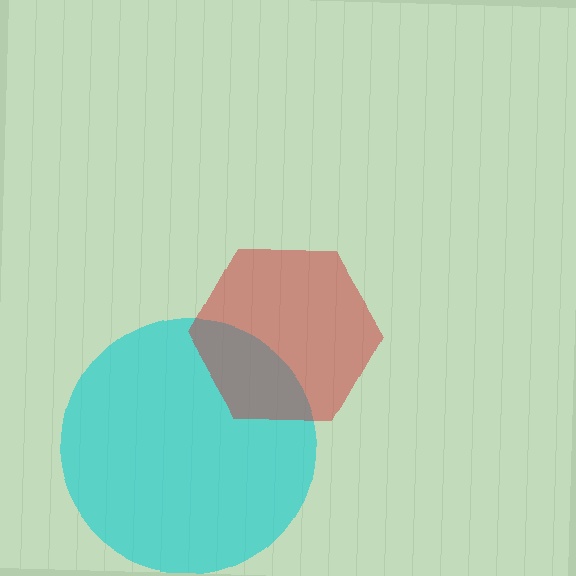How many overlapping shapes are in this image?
There are 2 overlapping shapes in the image.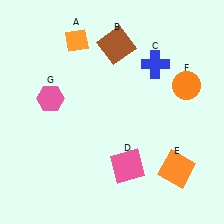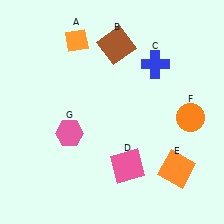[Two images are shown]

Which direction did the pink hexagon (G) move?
The pink hexagon (G) moved down.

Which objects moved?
The objects that moved are: the orange circle (F), the pink hexagon (G).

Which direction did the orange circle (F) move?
The orange circle (F) moved down.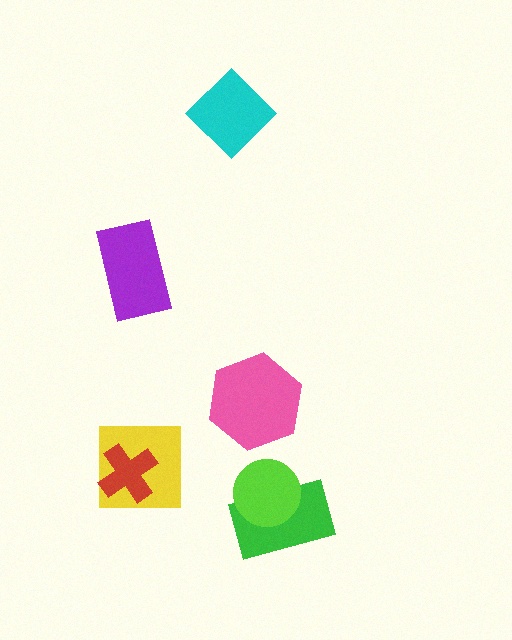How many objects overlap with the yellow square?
1 object overlaps with the yellow square.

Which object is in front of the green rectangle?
The lime circle is in front of the green rectangle.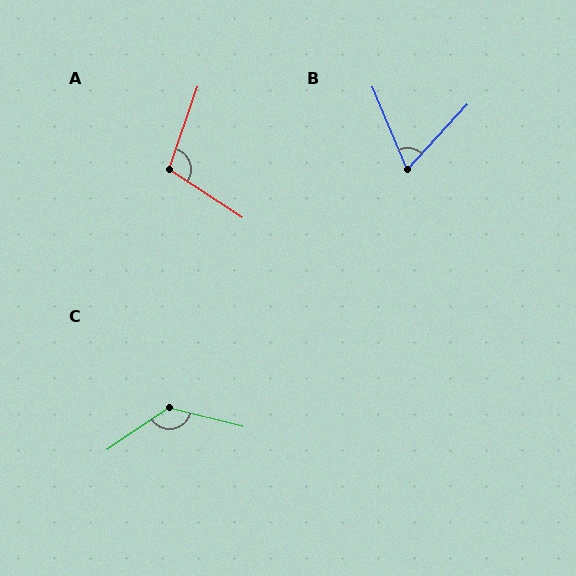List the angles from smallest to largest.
B (65°), A (104°), C (131°).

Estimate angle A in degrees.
Approximately 104 degrees.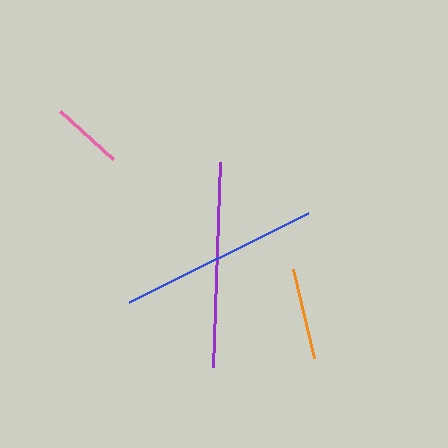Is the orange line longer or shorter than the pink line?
The orange line is longer than the pink line.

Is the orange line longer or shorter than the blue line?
The blue line is longer than the orange line.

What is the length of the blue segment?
The blue segment is approximately 200 pixels long.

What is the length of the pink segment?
The pink segment is approximately 71 pixels long.